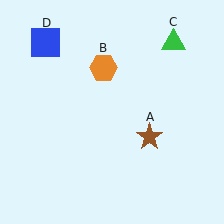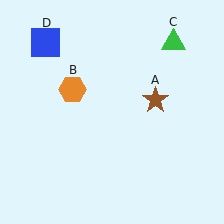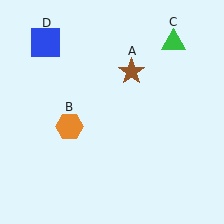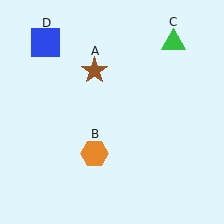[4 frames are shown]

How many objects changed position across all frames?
2 objects changed position: brown star (object A), orange hexagon (object B).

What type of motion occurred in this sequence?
The brown star (object A), orange hexagon (object B) rotated counterclockwise around the center of the scene.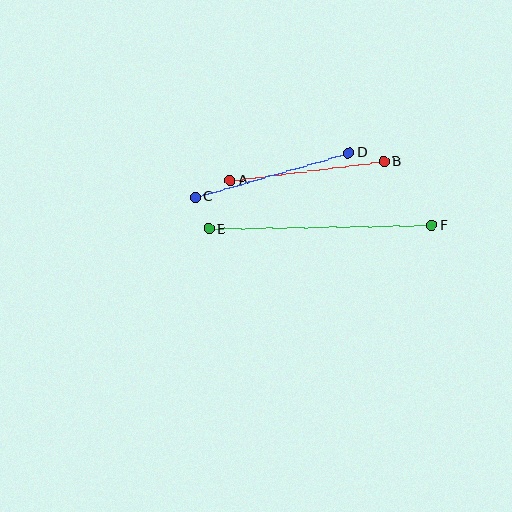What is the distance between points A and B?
The distance is approximately 155 pixels.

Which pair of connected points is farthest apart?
Points E and F are farthest apart.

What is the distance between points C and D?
The distance is approximately 160 pixels.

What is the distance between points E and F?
The distance is approximately 223 pixels.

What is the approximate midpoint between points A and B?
The midpoint is at approximately (307, 171) pixels.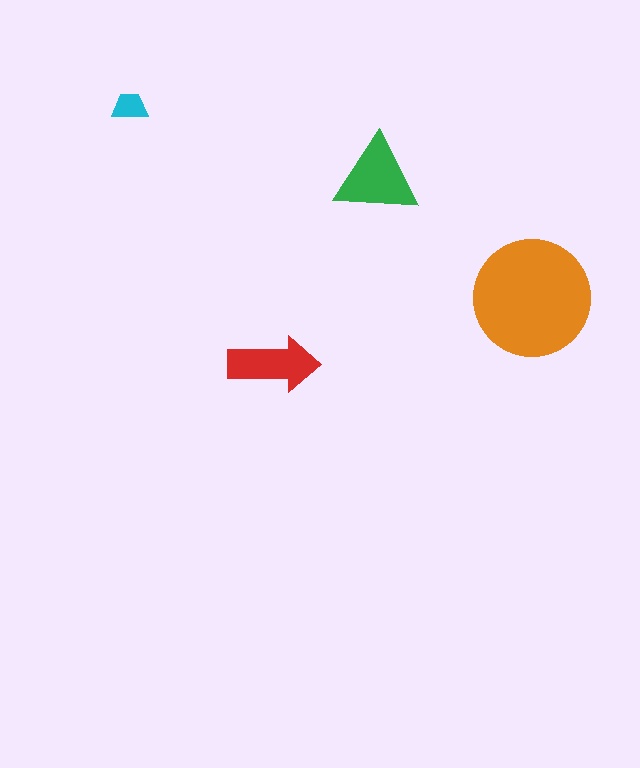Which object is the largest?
The orange circle.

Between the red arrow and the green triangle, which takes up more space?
The green triangle.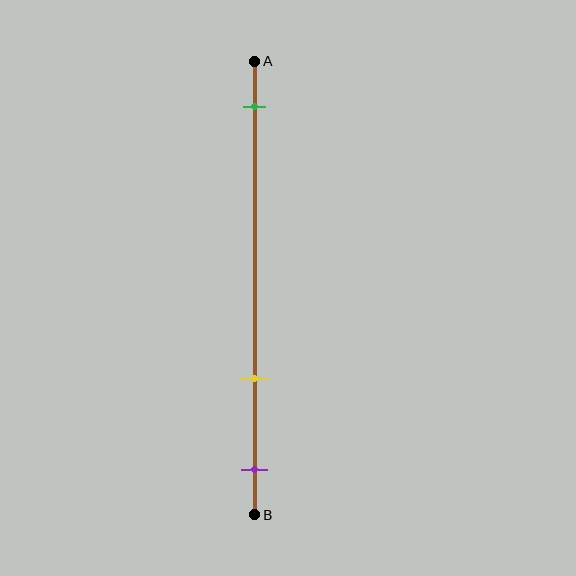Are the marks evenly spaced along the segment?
No, the marks are not evenly spaced.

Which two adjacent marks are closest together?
The yellow and purple marks are the closest adjacent pair.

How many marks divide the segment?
There are 3 marks dividing the segment.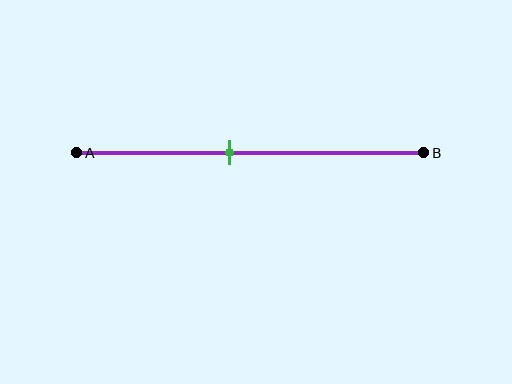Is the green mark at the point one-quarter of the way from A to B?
No, the mark is at about 45% from A, not at the 25% one-quarter point.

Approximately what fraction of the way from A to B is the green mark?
The green mark is approximately 45% of the way from A to B.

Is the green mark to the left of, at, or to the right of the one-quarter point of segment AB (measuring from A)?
The green mark is to the right of the one-quarter point of segment AB.